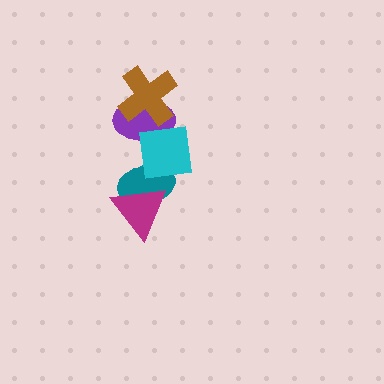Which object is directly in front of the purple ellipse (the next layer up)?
The brown cross is directly in front of the purple ellipse.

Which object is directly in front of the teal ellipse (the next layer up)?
The cyan square is directly in front of the teal ellipse.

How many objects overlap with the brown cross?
1 object overlaps with the brown cross.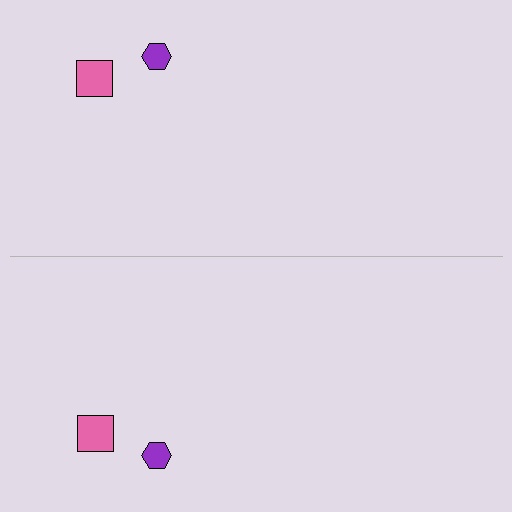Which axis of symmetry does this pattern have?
The pattern has a horizontal axis of symmetry running through the center of the image.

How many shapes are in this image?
There are 4 shapes in this image.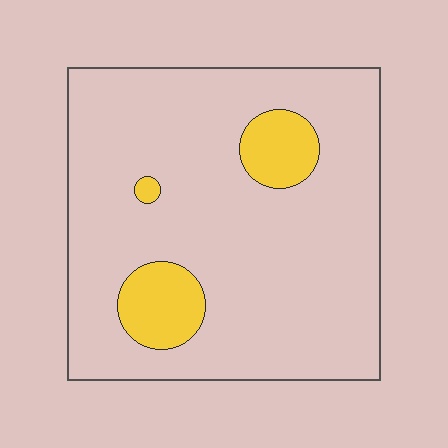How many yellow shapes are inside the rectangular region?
3.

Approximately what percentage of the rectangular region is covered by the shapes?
Approximately 10%.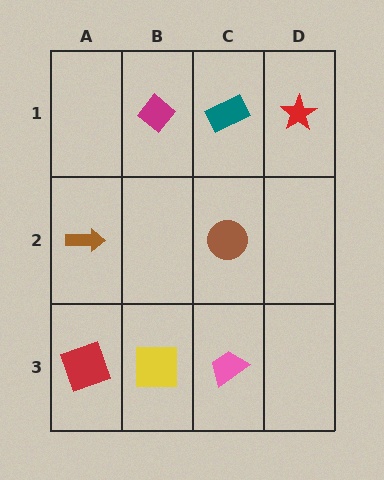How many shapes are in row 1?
3 shapes.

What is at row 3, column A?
A red square.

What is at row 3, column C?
A pink trapezoid.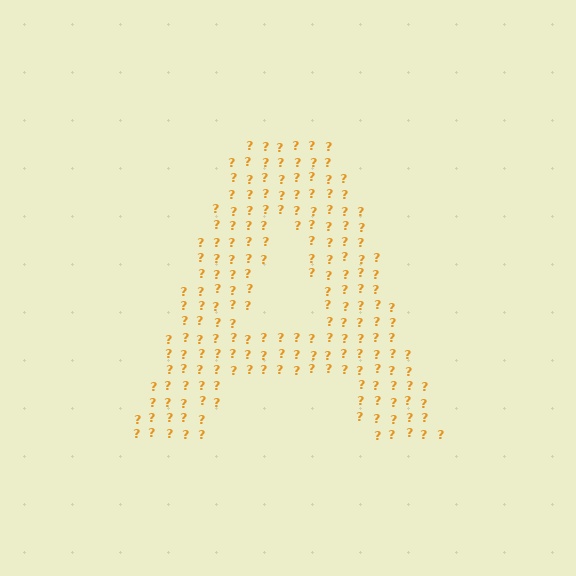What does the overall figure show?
The overall figure shows the letter A.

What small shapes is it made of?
It is made of small question marks.